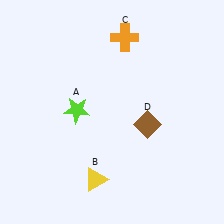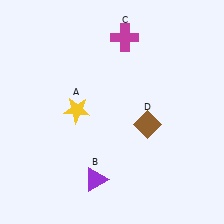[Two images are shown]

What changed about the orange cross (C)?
In Image 1, C is orange. In Image 2, it changed to magenta.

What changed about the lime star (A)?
In Image 1, A is lime. In Image 2, it changed to yellow.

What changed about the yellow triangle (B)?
In Image 1, B is yellow. In Image 2, it changed to purple.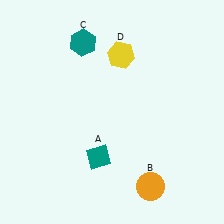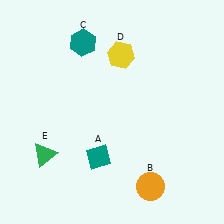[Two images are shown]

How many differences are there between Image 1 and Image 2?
There is 1 difference between the two images.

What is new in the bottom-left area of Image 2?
A green triangle (E) was added in the bottom-left area of Image 2.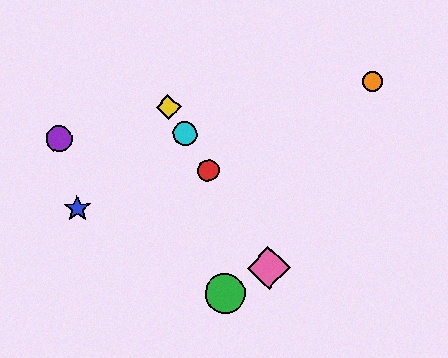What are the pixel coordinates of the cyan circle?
The cyan circle is at (185, 134).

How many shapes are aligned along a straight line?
4 shapes (the red circle, the yellow diamond, the cyan circle, the pink diamond) are aligned along a straight line.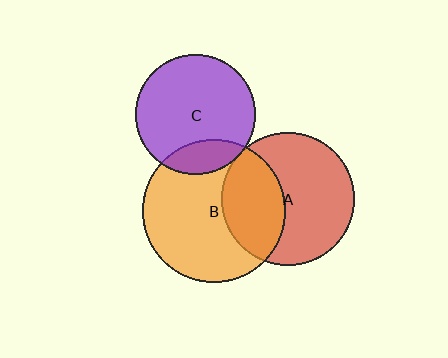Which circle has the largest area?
Circle B (orange).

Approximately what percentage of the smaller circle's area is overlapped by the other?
Approximately 20%.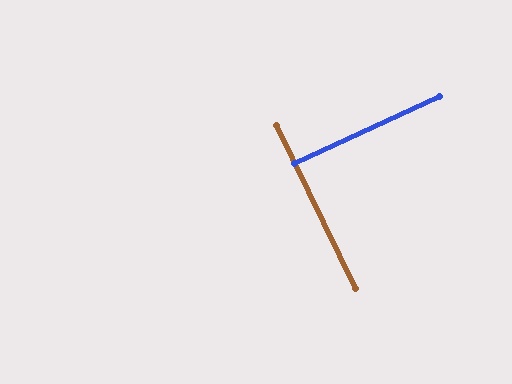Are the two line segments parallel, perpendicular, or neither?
Perpendicular — they meet at approximately 89°.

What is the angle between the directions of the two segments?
Approximately 89 degrees.